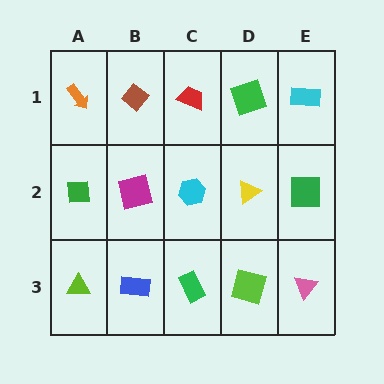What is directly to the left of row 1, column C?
A brown diamond.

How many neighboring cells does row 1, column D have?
3.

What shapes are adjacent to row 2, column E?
A cyan rectangle (row 1, column E), a pink triangle (row 3, column E), a yellow triangle (row 2, column D).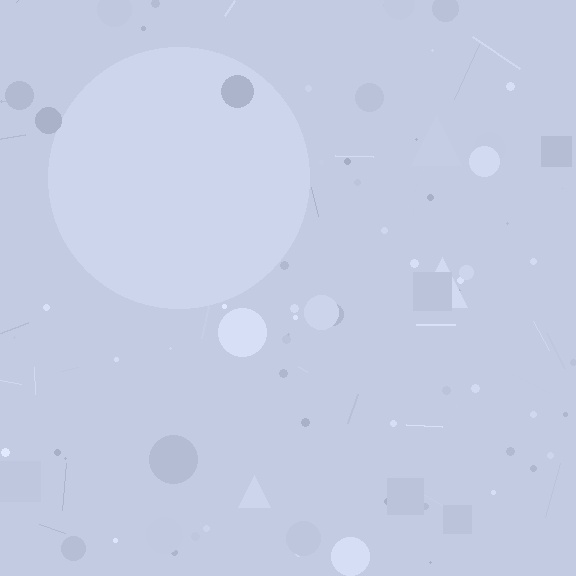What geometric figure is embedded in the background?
A circle is embedded in the background.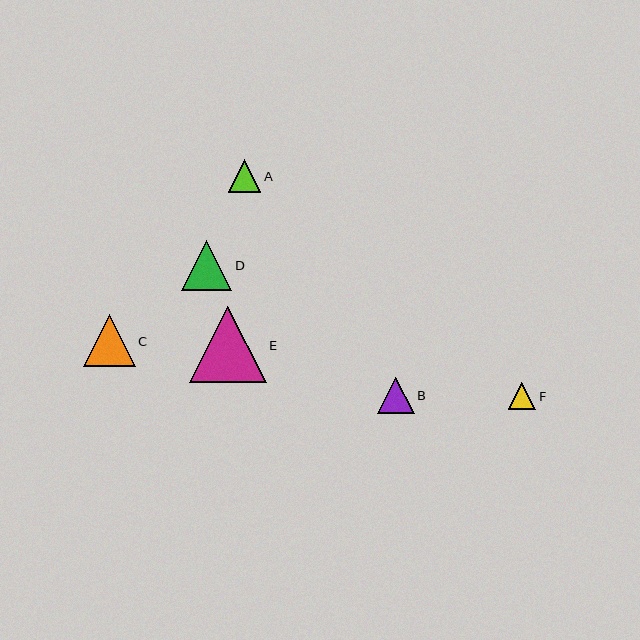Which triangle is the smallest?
Triangle F is the smallest with a size of approximately 28 pixels.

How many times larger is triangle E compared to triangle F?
Triangle E is approximately 2.8 times the size of triangle F.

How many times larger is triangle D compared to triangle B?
Triangle D is approximately 1.4 times the size of triangle B.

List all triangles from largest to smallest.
From largest to smallest: E, C, D, B, A, F.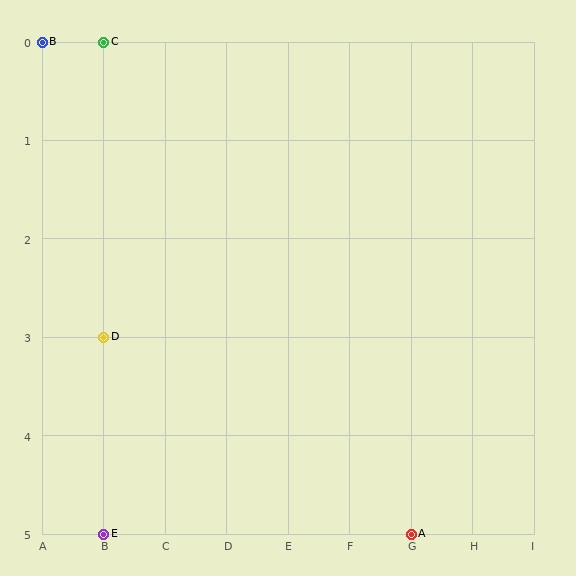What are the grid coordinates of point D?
Point D is at grid coordinates (B, 3).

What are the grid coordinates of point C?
Point C is at grid coordinates (B, 0).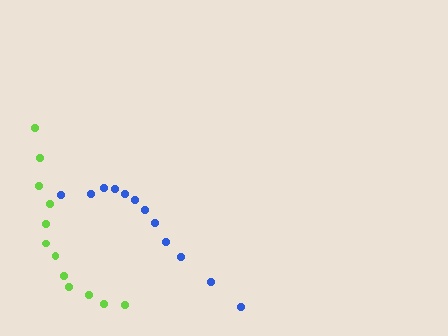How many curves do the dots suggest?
There are 2 distinct paths.